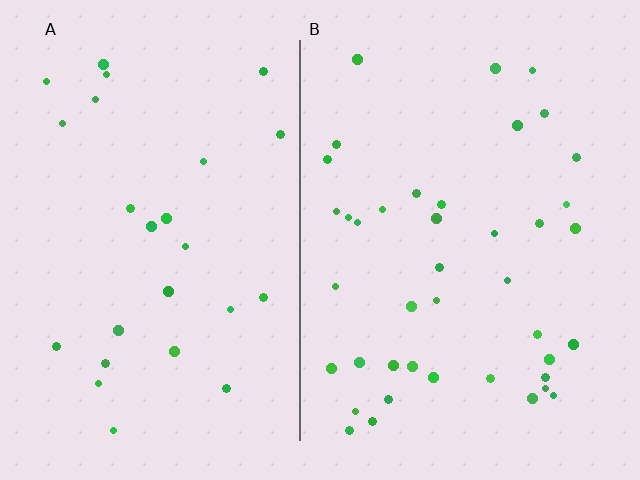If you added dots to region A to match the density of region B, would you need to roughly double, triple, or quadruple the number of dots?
Approximately double.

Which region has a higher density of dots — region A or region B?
B (the right).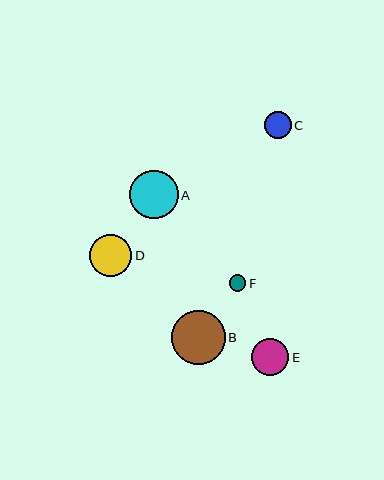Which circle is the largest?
Circle B is the largest with a size of approximately 54 pixels.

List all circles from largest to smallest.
From largest to smallest: B, A, D, E, C, F.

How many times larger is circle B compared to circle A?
Circle B is approximately 1.1 times the size of circle A.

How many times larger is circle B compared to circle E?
Circle B is approximately 1.5 times the size of circle E.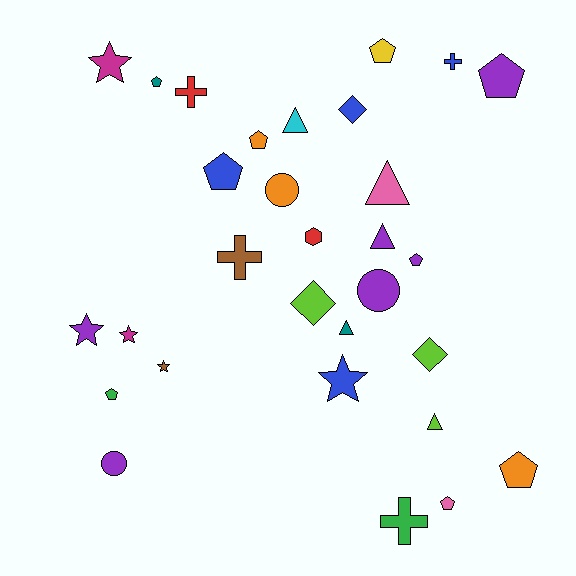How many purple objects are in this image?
There are 6 purple objects.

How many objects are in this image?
There are 30 objects.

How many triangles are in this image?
There are 5 triangles.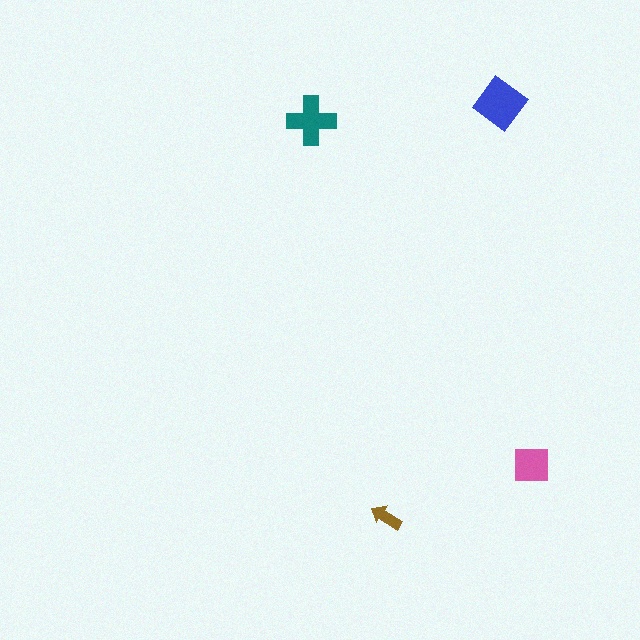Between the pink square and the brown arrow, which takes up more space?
The pink square.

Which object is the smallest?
The brown arrow.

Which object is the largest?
The blue diamond.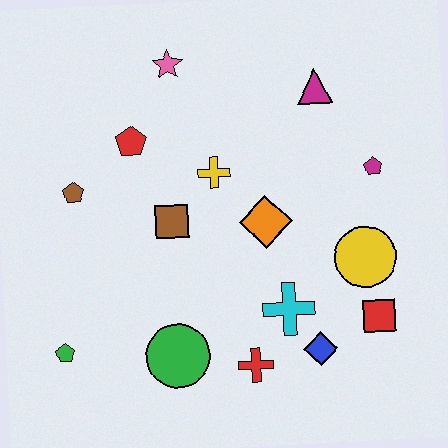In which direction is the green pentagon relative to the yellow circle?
The green pentagon is to the left of the yellow circle.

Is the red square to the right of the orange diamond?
Yes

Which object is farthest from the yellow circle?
The green pentagon is farthest from the yellow circle.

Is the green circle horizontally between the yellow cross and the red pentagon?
Yes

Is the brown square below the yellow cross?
Yes